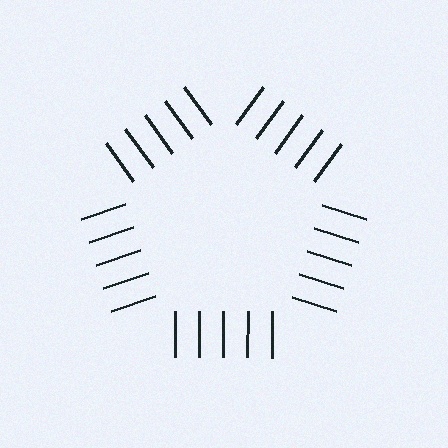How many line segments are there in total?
25 — 5 along each of the 5 edges.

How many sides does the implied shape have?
5 sides — the line-ends trace a pentagon.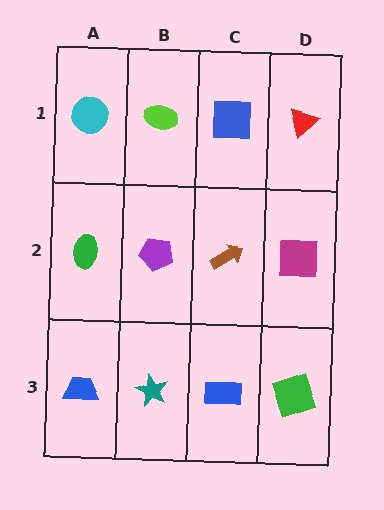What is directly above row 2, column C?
A blue square.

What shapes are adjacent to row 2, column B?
A lime ellipse (row 1, column B), a teal star (row 3, column B), a green ellipse (row 2, column A), a brown arrow (row 2, column C).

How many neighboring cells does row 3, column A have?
2.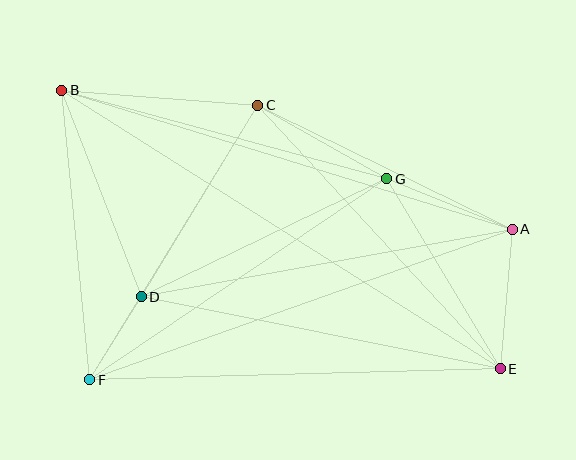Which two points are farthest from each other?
Points B and E are farthest from each other.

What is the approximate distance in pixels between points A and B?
The distance between A and B is approximately 472 pixels.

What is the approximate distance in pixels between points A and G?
The distance between A and G is approximately 135 pixels.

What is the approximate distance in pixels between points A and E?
The distance between A and E is approximately 140 pixels.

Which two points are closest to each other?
Points D and F are closest to each other.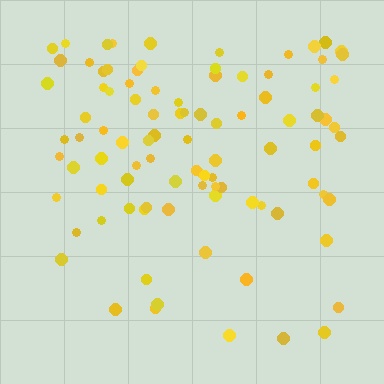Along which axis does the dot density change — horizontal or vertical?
Vertical.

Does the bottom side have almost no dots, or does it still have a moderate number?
Still a moderate number, just noticeably fewer than the top.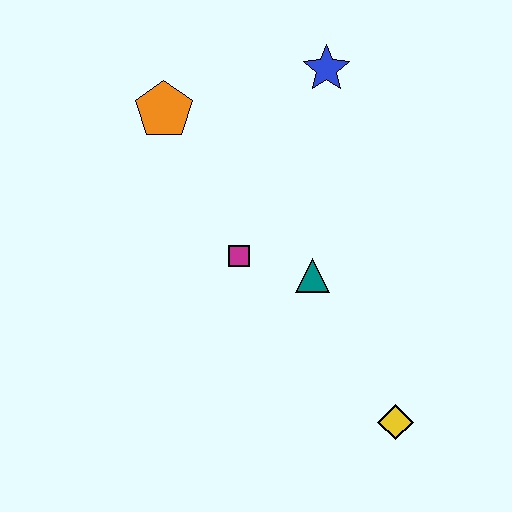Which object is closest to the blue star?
The orange pentagon is closest to the blue star.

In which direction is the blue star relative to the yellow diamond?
The blue star is above the yellow diamond.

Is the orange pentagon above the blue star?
No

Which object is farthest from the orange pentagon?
The yellow diamond is farthest from the orange pentagon.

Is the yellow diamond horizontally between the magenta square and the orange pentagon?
No